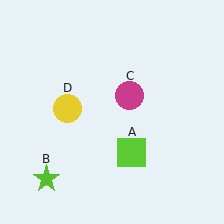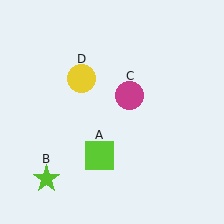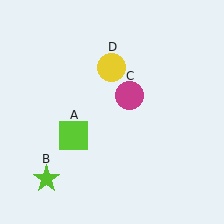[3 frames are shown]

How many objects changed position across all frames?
2 objects changed position: lime square (object A), yellow circle (object D).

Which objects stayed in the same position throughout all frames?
Lime star (object B) and magenta circle (object C) remained stationary.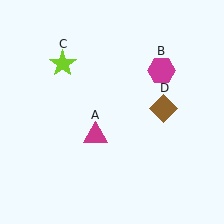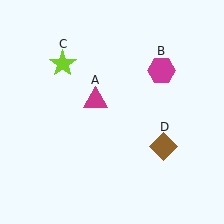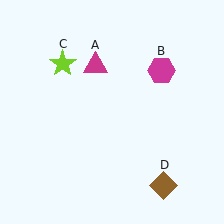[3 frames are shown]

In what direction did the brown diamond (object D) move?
The brown diamond (object D) moved down.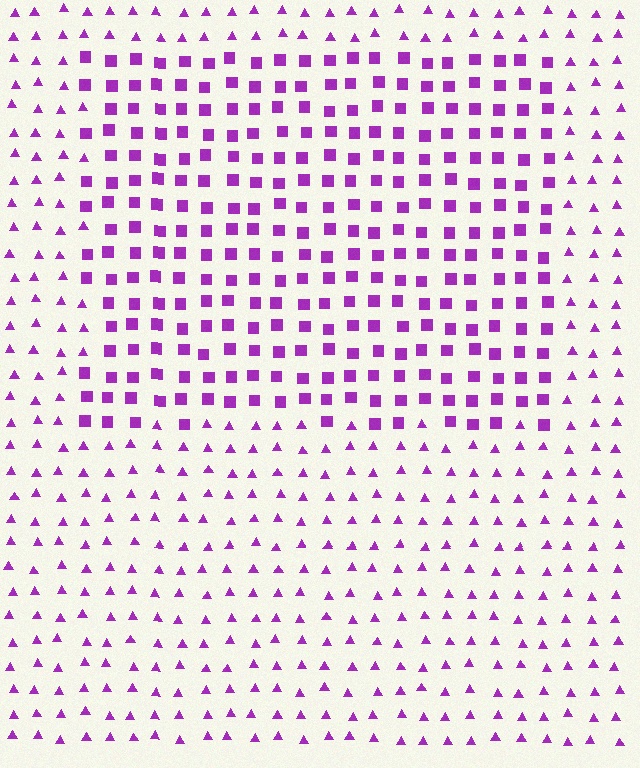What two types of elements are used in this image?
The image uses squares inside the rectangle region and triangles outside it.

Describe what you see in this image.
The image is filled with small purple elements arranged in a uniform grid. A rectangle-shaped region contains squares, while the surrounding area contains triangles. The boundary is defined purely by the change in element shape.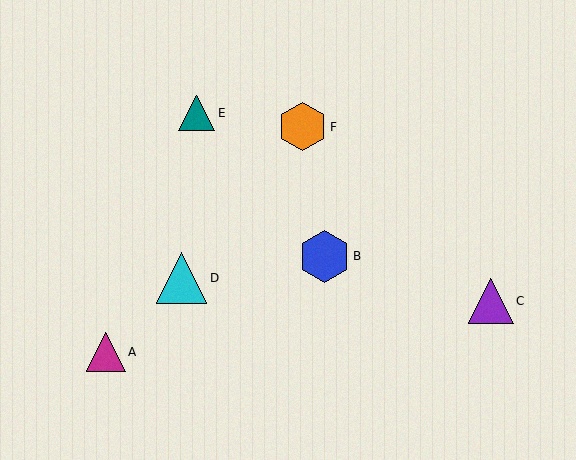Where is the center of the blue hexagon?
The center of the blue hexagon is at (324, 256).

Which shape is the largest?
The blue hexagon (labeled B) is the largest.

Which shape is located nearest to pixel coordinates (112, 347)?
The magenta triangle (labeled A) at (106, 352) is nearest to that location.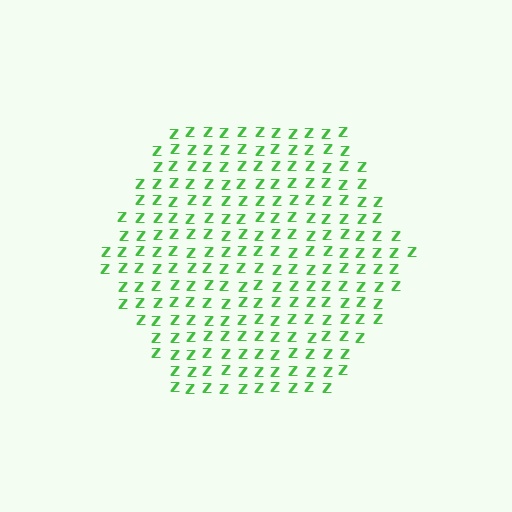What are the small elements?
The small elements are letter Z's.